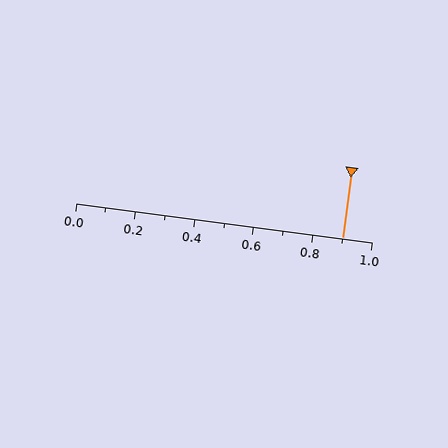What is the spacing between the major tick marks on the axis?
The major ticks are spaced 0.2 apart.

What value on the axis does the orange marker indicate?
The marker indicates approximately 0.9.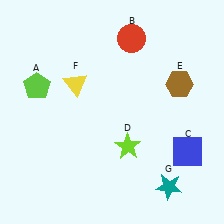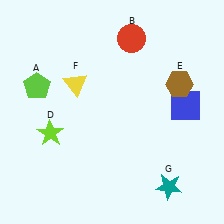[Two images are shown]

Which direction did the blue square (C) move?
The blue square (C) moved up.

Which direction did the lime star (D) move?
The lime star (D) moved left.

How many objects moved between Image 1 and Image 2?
2 objects moved between the two images.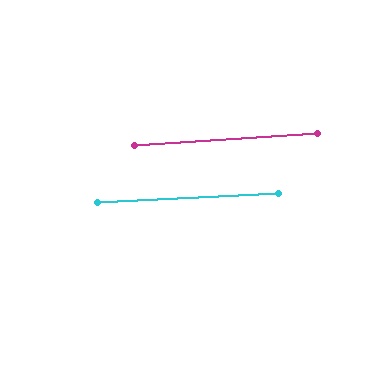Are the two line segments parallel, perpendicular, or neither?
Parallel — their directions differ by only 1.0°.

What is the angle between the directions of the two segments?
Approximately 1 degree.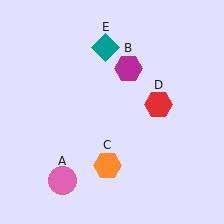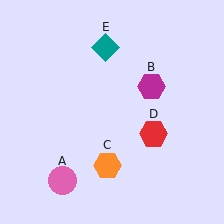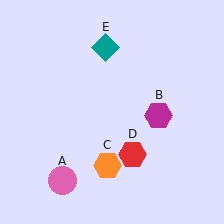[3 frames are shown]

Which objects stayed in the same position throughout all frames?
Pink circle (object A) and orange hexagon (object C) and teal diamond (object E) remained stationary.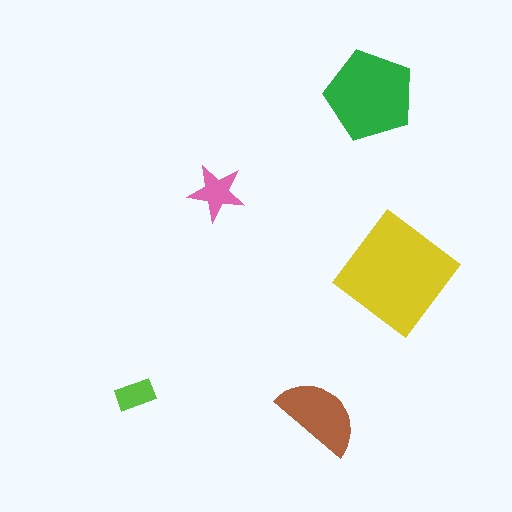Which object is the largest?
The yellow diamond.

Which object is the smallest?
The lime rectangle.